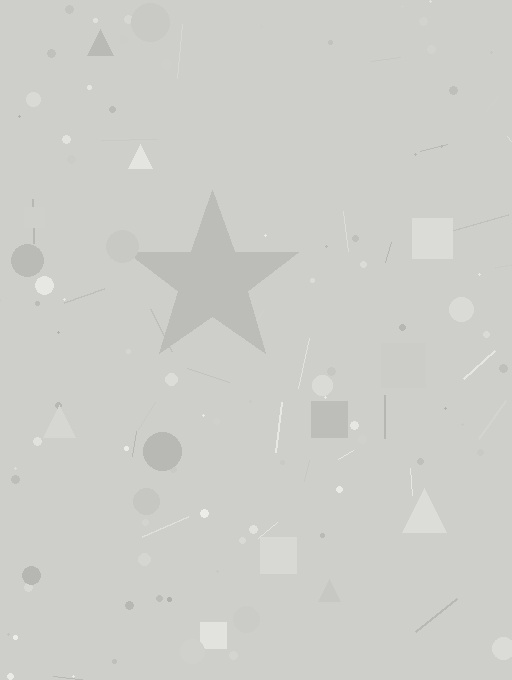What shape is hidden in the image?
A star is hidden in the image.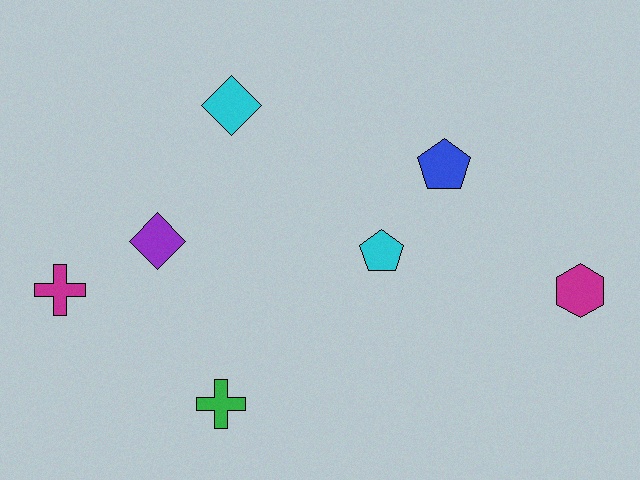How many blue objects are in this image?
There is 1 blue object.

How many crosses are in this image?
There are 2 crosses.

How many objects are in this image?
There are 7 objects.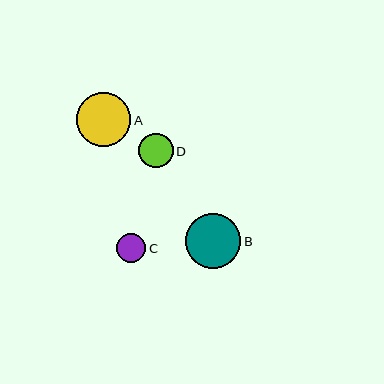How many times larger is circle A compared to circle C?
Circle A is approximately 1.9 times the size of circle C.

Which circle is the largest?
Circle B is the largest with a size of approximately 55 pixels.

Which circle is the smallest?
Circle C is the smallest with a size of approximately 29 pixels.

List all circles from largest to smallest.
From largest to smallest: B, A, D, C.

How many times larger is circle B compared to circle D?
Circle B is approximately 1.6 times the size of circle D.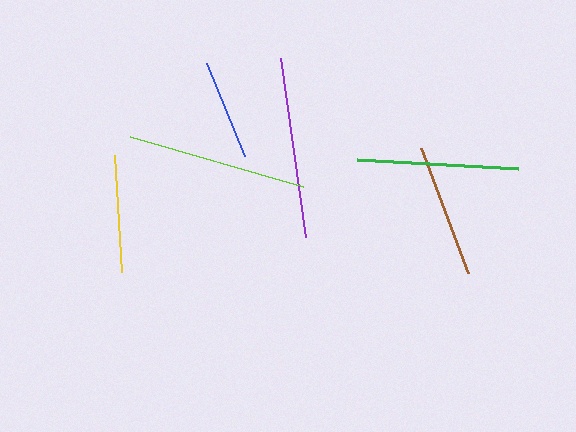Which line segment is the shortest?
The blue line is the shortest at approximately 101 pixels.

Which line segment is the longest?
The purple line is the longest at approximately 181 pixels.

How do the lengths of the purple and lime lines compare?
The purple and lime lines are approximately the same length.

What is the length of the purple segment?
The purple segment is approximately 181 pixels long.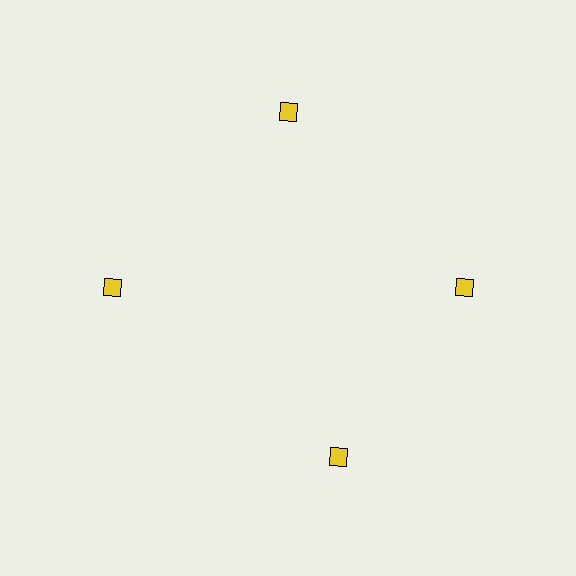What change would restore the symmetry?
The symmetry would be restored by rotating it back into even spacing with its neighbors so that all 4 diamonds sit at equal angles and equal distance from the center.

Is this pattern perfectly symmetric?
No. The 4 yellow diamonds are arranged in a ring, but one element near the 6 o'clock position is rotated out of alignment along the ring, breaking the 4-fold rotational symmetry.